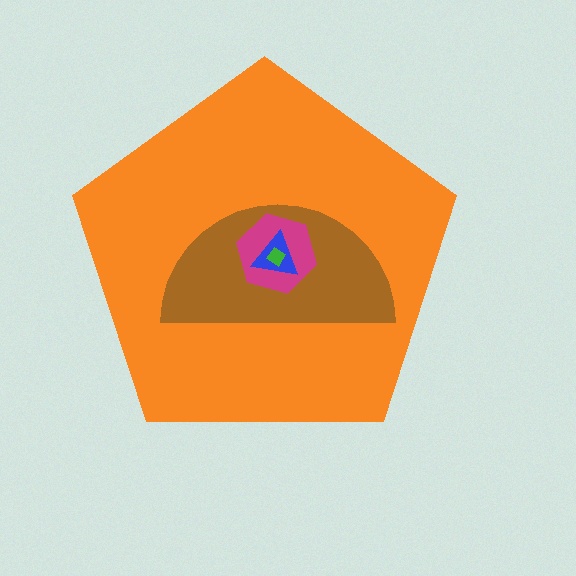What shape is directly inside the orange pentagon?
The brown semicircle.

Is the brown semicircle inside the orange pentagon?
Yes.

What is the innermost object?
The green diamond.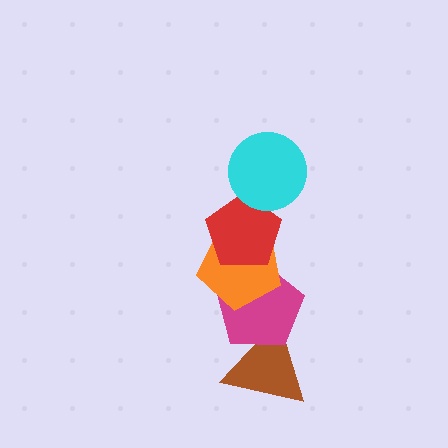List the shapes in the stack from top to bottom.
From top to bottom: the cyan circle, the red pentagon, the orange pentagon, the magenta pentagon, the brown triangle.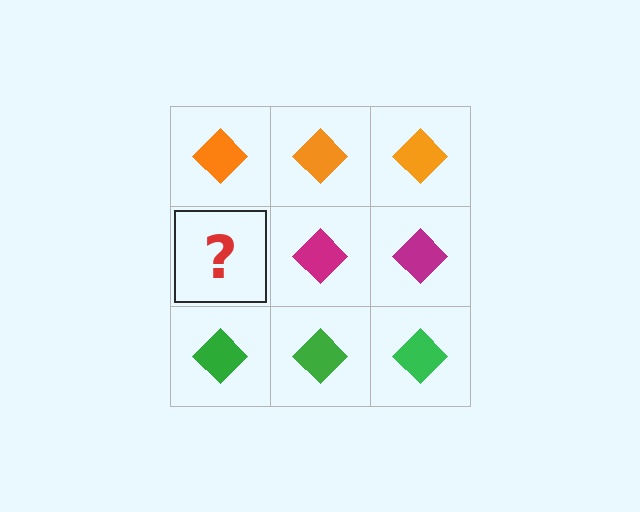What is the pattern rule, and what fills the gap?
The rule is that each row has a consistent color. The gap should be filled with a magenta diamond.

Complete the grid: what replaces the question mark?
The question mark should be replaced with a magenta diamond.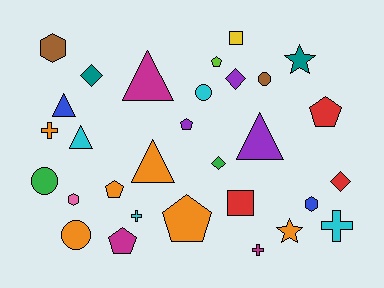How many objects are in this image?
There are 30 objects.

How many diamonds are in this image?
There are 4 diamonds.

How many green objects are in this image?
There are 2 green objects.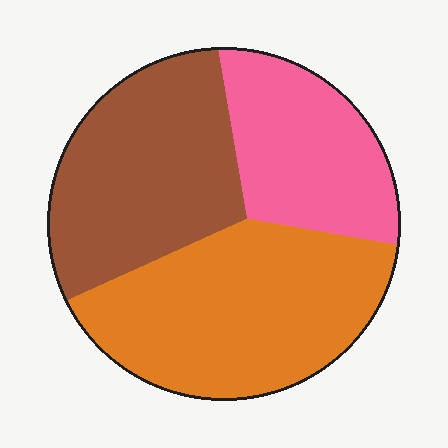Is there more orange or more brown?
Orange.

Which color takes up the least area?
Pink, at roughly 25%.